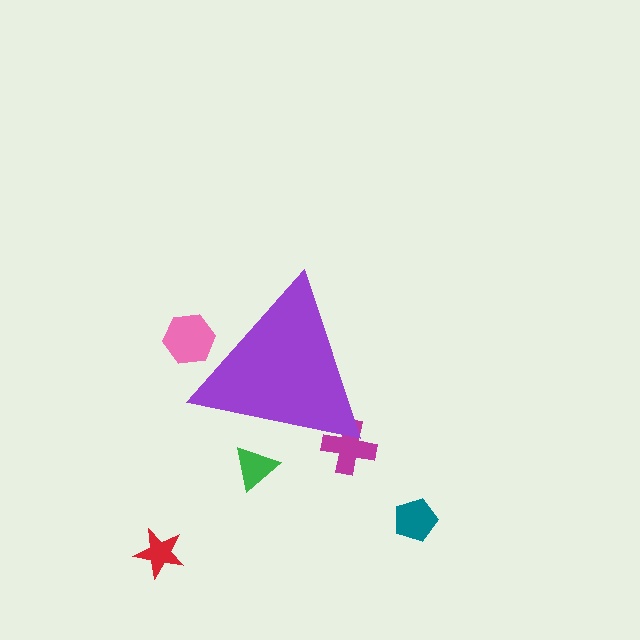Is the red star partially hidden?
No, the red star is fully visible.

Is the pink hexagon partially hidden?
Yes, the pink hexagon is partially hidden behind the purple triangle.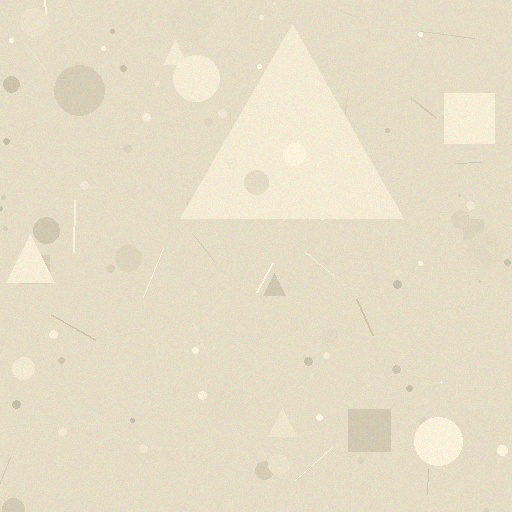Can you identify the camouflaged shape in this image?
The camouflaged shape is a triangle.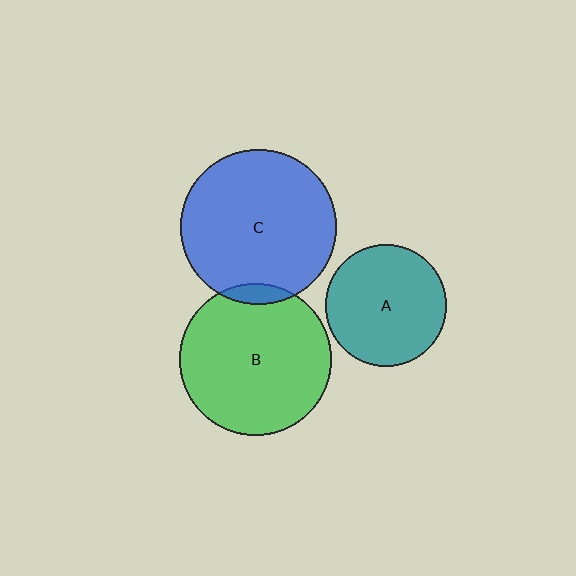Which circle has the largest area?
Circle C (blue).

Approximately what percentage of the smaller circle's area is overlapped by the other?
Approximately 5%.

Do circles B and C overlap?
Yes.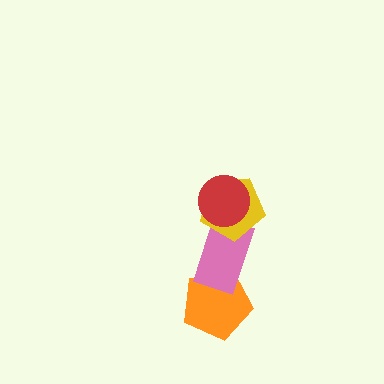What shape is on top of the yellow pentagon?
The red circle is on top of the yellow pentagon.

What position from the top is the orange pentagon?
The orange pentagon is 4th from the top.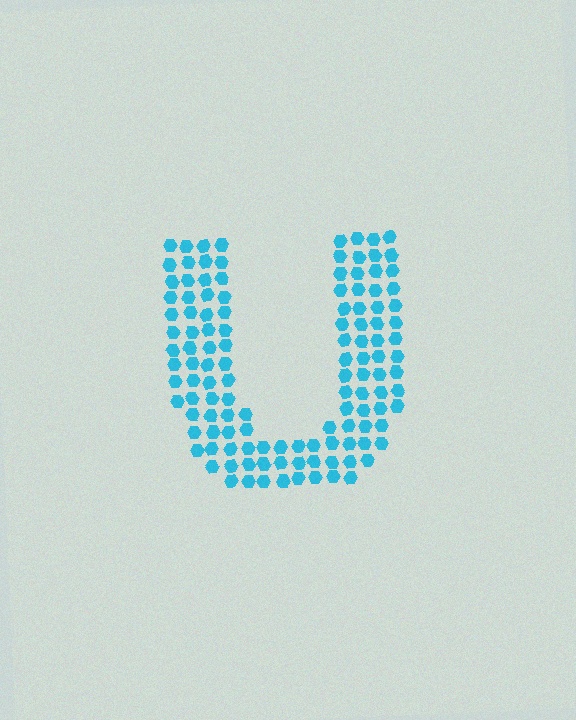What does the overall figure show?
The overall figure shows the letter U.